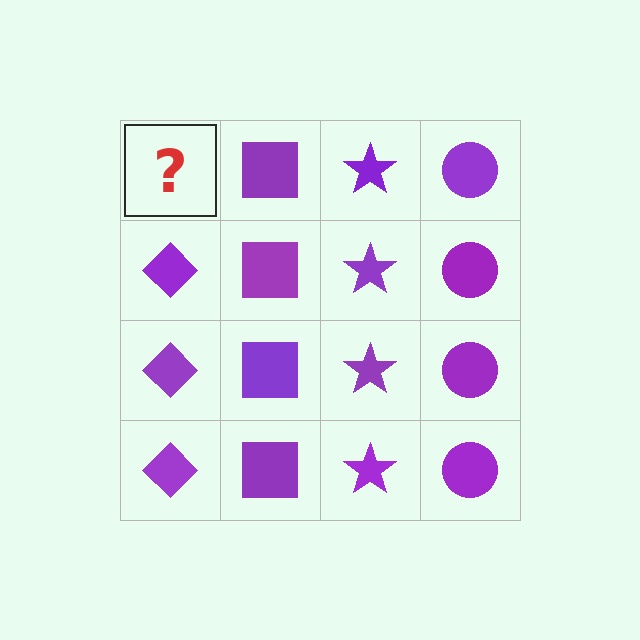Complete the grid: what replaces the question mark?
The question mark should be replaced with a purple diamond.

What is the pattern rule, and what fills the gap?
The rule is that each column has a consistent shape. The gap should be filled with a purple diamond.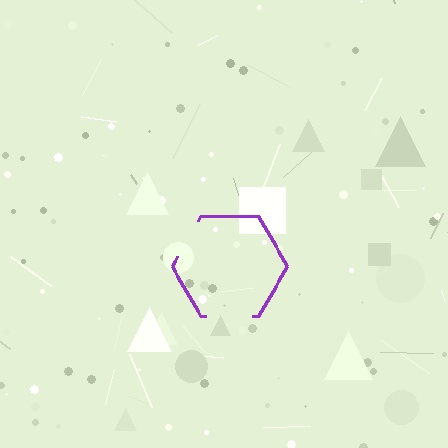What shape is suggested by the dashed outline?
The dashed outline suggests a hexagon.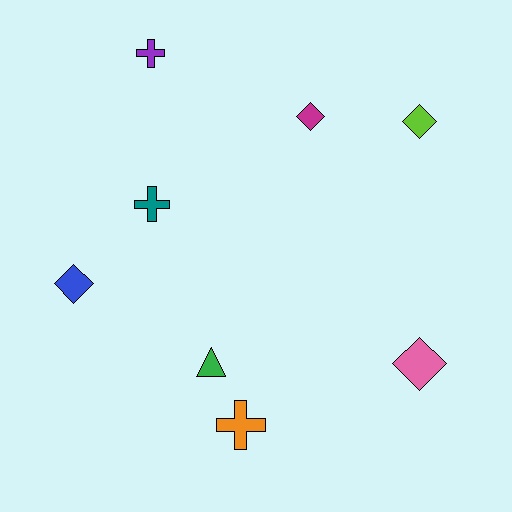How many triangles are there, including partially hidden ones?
There is 1 triangle.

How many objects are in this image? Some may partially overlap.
There are 8 objects.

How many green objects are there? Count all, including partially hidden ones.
There is 1 green object.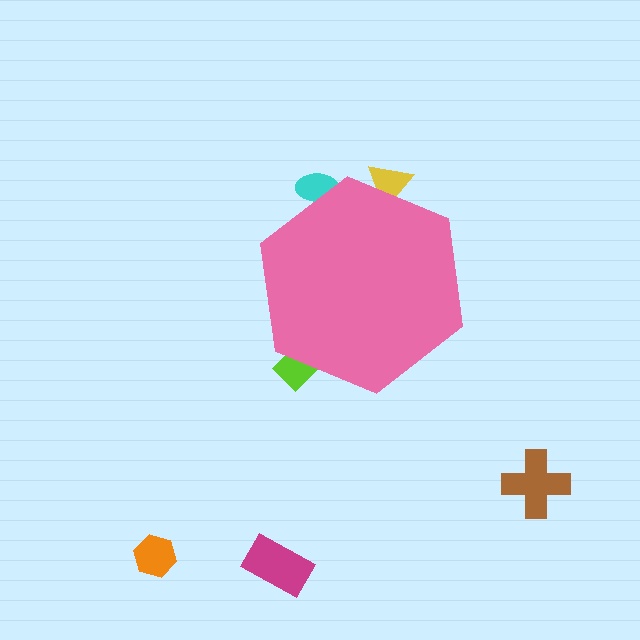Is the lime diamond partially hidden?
Yes, the lime diamond is partially hidden behind the pink hexagon.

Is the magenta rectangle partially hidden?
No, the magenta rectangle is fully visible.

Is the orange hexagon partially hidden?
No, the orange hexagon is fully visible.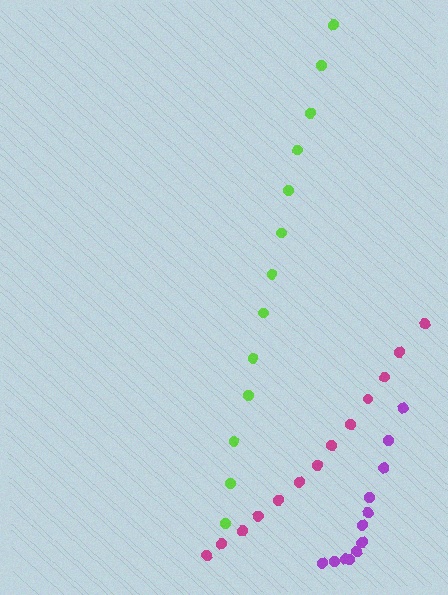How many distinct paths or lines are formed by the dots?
There are 3 distinct paths.